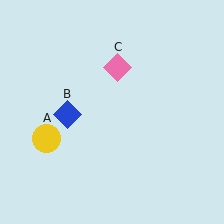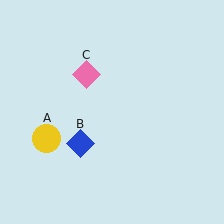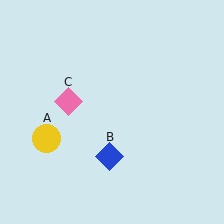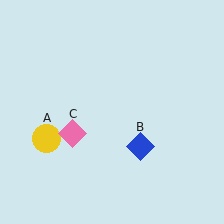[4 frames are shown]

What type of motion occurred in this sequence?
The blue diamond (object B), pink diamond (object C) rotated counterclockwise around the center of the scene.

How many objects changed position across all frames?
2 objects changed position: blue diamond (object B), pink diamond (object C).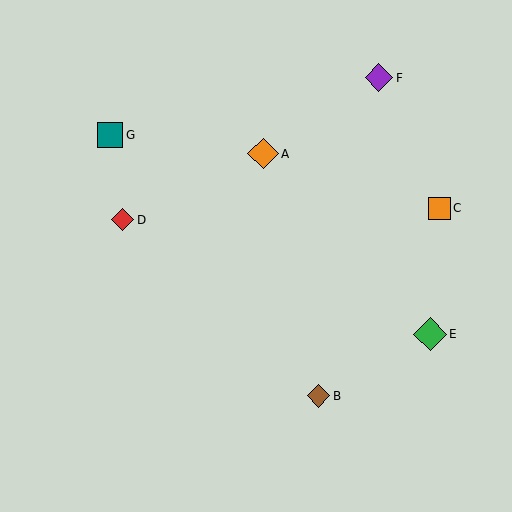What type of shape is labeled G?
Shape G is a teal square.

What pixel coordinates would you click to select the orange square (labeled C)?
Click at (440, 208) to select the orange square C.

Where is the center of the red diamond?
The center of the red diamond is at (123, 220).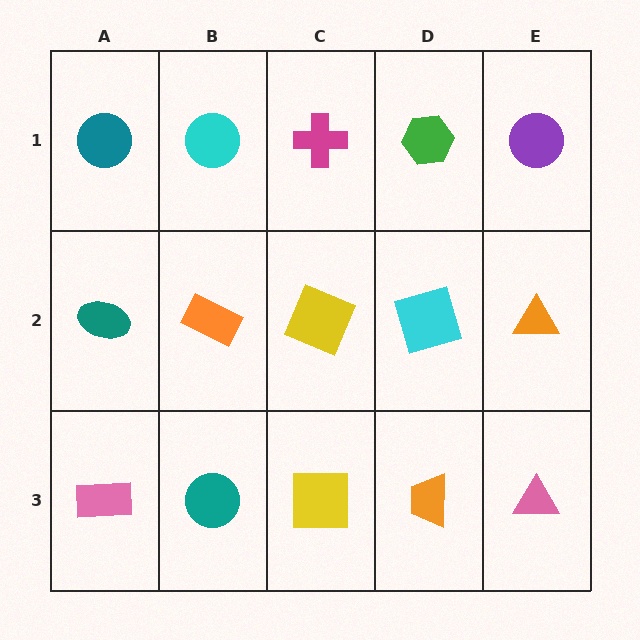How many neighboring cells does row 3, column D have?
3.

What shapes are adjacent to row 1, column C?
A yellow square (row 2, column C), a cyan circle (row 1, column B), a green hexagon (row 1, column D).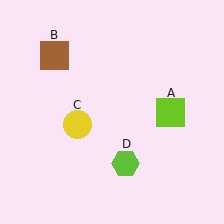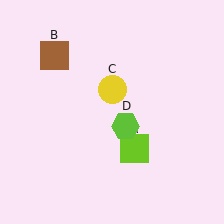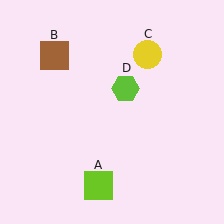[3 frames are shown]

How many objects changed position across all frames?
3 objects changed position: lime square (object A), yellow circle (object C), lime hexagon (object D).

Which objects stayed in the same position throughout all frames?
Brown square (object B) remained stationary.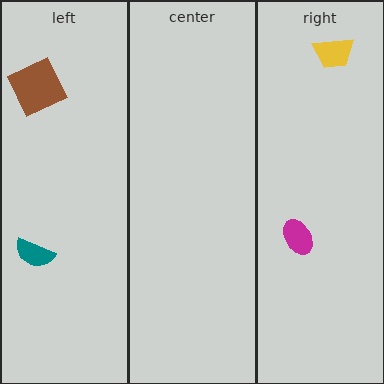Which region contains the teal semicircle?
The left region.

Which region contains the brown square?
The left region.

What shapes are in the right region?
The magenta ellipse, the yellow trapezoid.